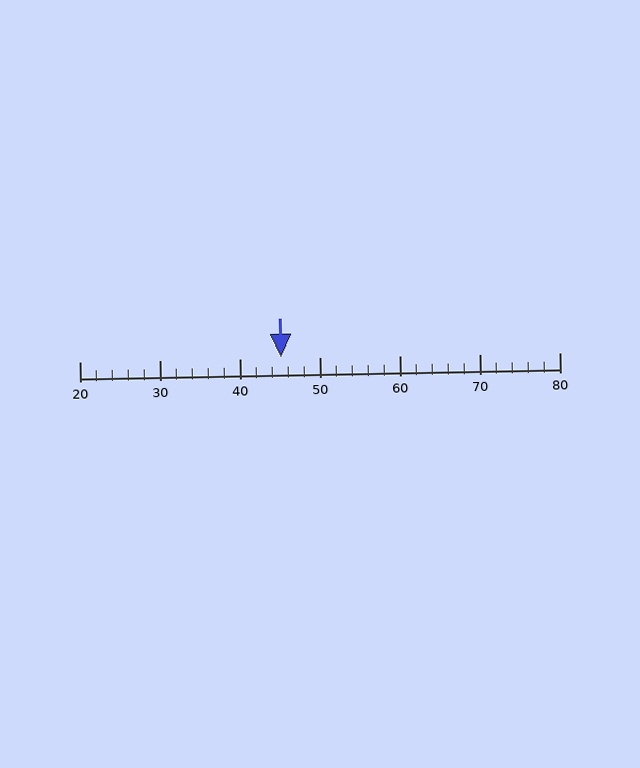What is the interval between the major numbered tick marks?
The major tick marks are spaced 10 units apart.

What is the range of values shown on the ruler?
The ruler shows values from 20 to 80.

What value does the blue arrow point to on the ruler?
The blue arrow points to approximately 45.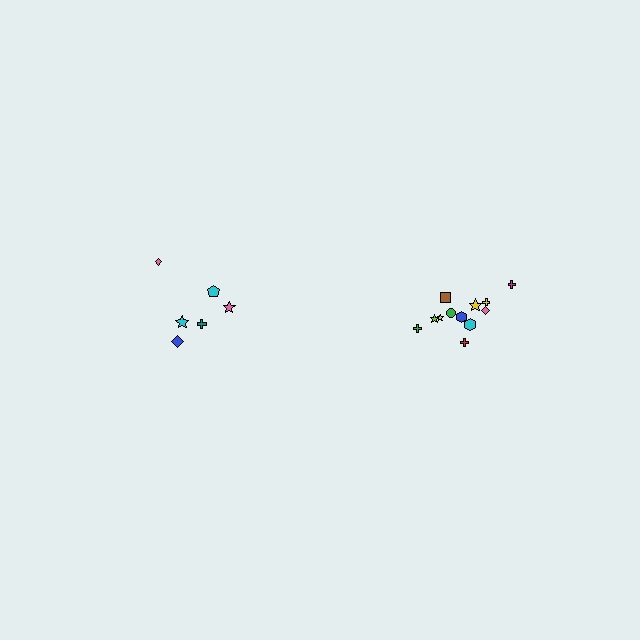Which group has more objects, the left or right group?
The right group.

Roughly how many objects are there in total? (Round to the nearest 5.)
Roughly 20 objects in total.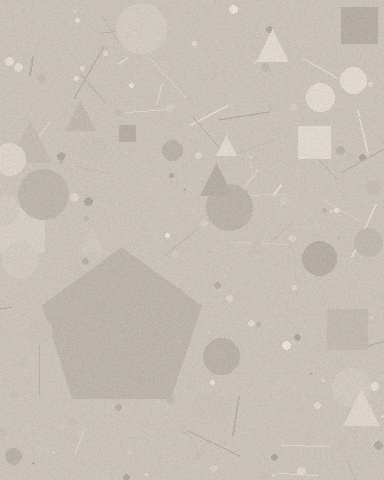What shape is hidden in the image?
A pentagon is hidden in the image.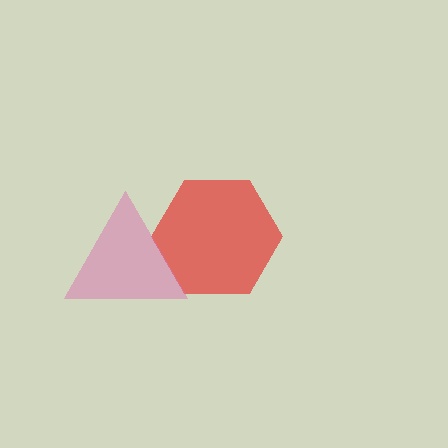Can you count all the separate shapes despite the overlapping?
Yes, there are 2 separate shapes.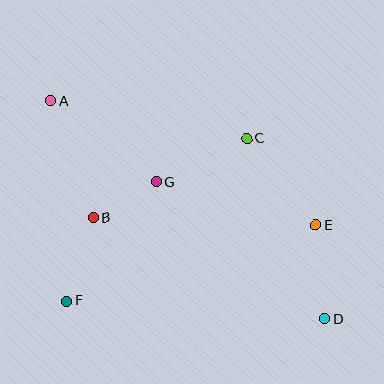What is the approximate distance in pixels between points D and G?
The distance between D and G is approximately 218 pixels.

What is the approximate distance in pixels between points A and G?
The distance between A and G is approximately 132 pixels.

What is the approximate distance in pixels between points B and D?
The distance between B and D is approximately 253 pixels.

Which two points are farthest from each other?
Points A and D are farthest from each other.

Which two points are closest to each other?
Points B and G are closest to each other.